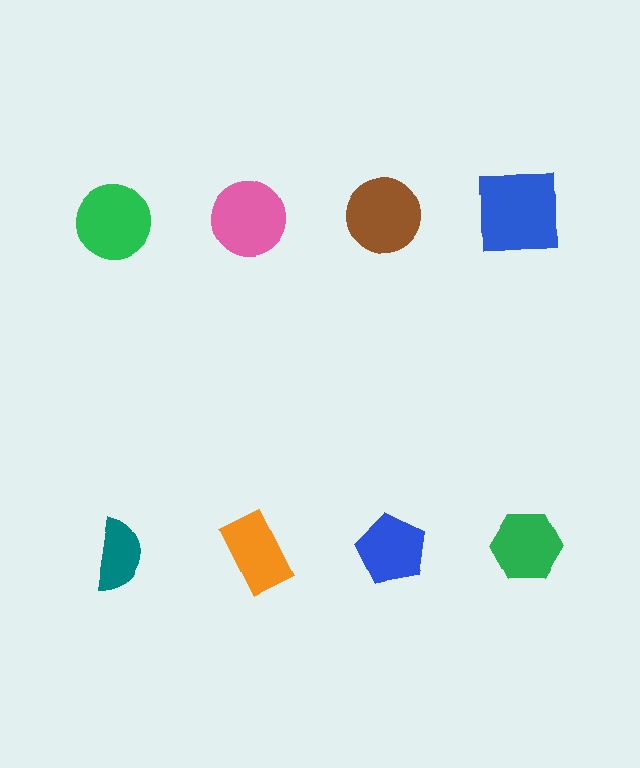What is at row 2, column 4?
A green hexagon.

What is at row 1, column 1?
A green circle.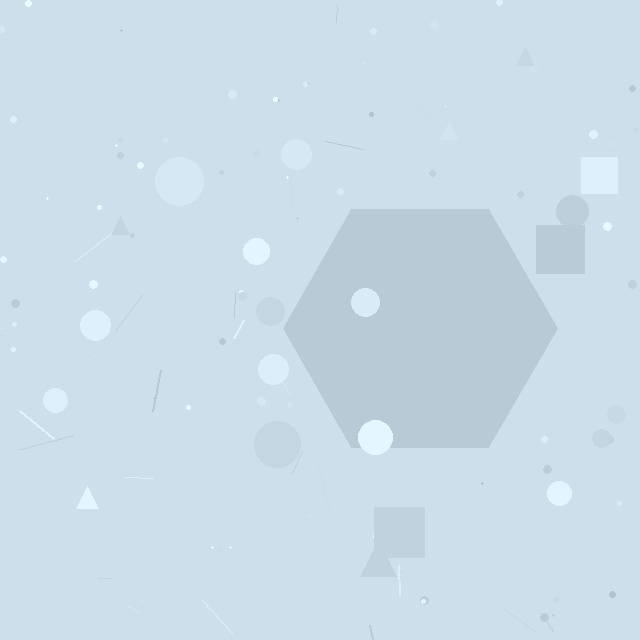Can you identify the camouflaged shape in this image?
The camouflaged shape is a hexagon.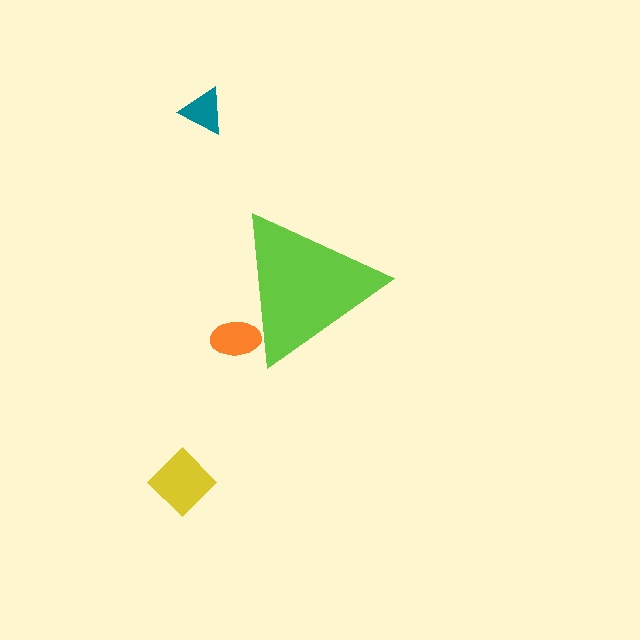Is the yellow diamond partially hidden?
No, the yellow diamond is fully visible.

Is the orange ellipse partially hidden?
Yes, the orange ellipse is partially hidden behind the lime triangle.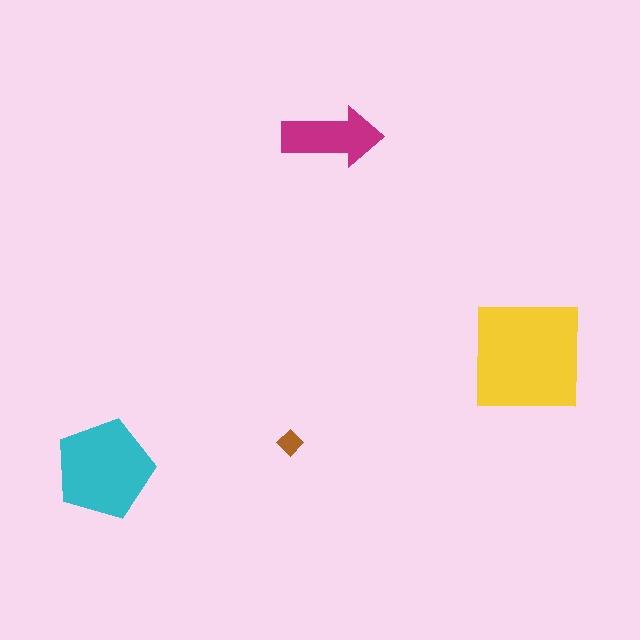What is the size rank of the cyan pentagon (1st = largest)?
2nd.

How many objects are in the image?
There are 4 objects in the image.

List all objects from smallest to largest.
The brown diamond, the magenta arrow, the cyan pentagon, the yellow square.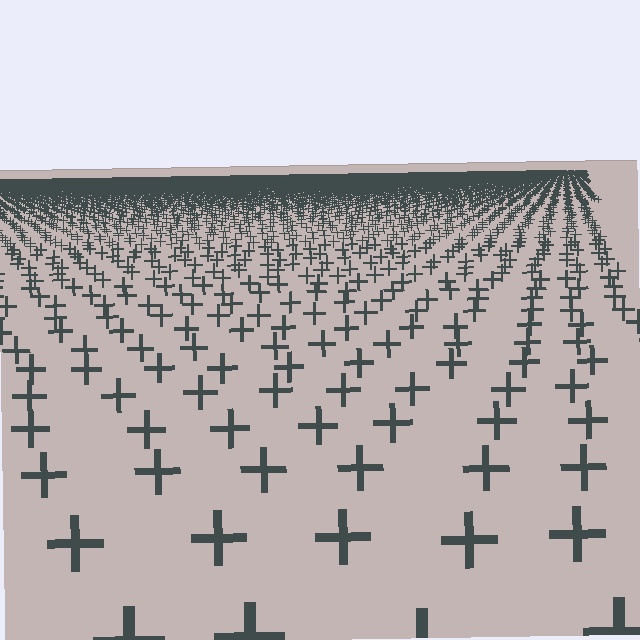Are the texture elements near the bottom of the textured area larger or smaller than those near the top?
Larger. Near the bottom, elements are closer to the viewer and appear at a bigger on-screen size.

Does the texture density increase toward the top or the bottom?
Density increases toward the top.